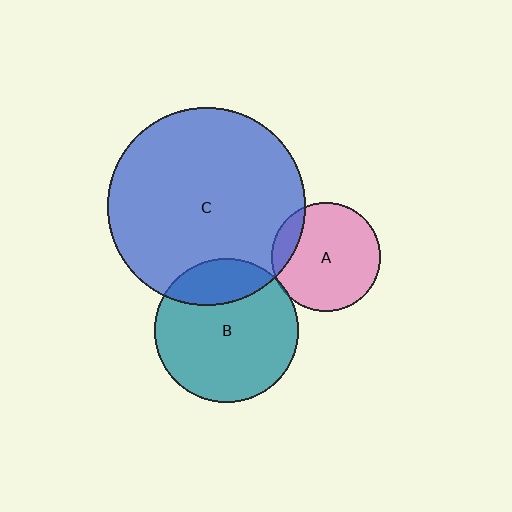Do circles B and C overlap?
Yes.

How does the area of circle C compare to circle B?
Approximately 1.9 times.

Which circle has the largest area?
Circle C (blue).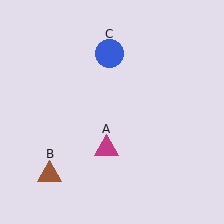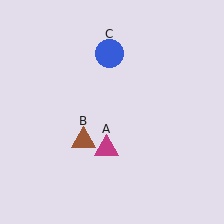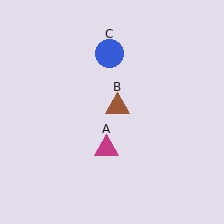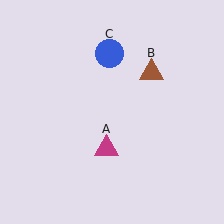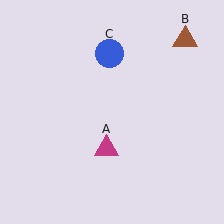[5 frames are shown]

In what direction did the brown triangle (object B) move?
The brown triangle (object B) moved up and to the right.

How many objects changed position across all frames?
1 object changed position: brown triangle (object B).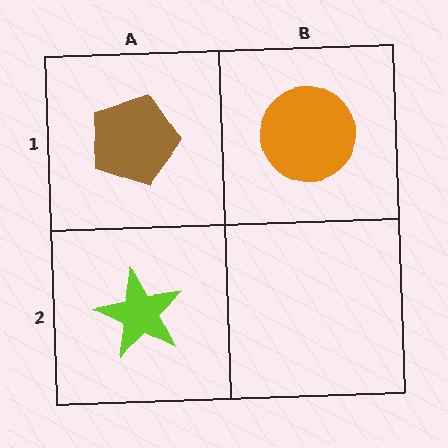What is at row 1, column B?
An orange circle.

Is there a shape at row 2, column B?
No, that cell is empty.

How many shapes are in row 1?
2 shapes.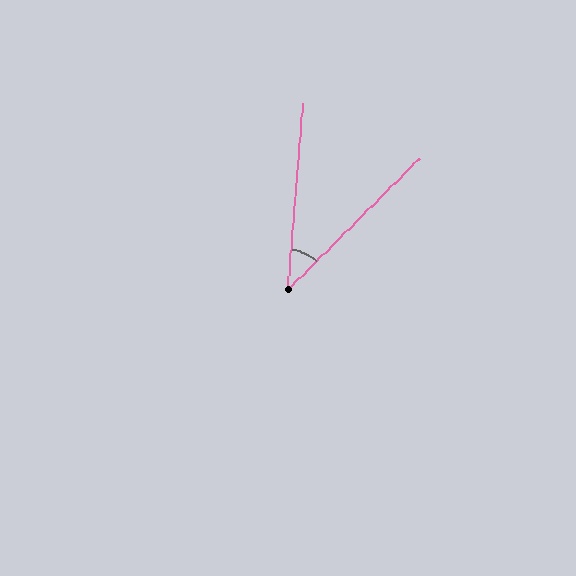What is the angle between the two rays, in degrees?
Approximately 40 degrees.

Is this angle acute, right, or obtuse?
It is acute.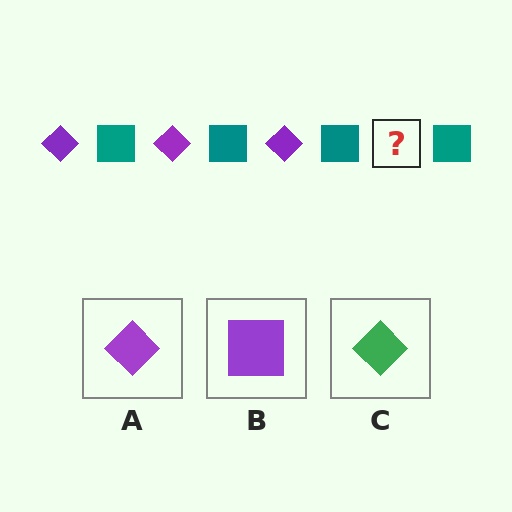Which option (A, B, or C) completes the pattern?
A.